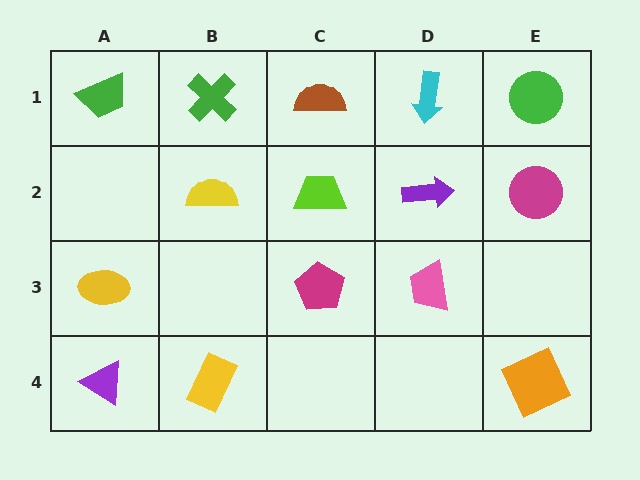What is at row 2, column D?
A purple arrow.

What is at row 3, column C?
A magenta pentagon.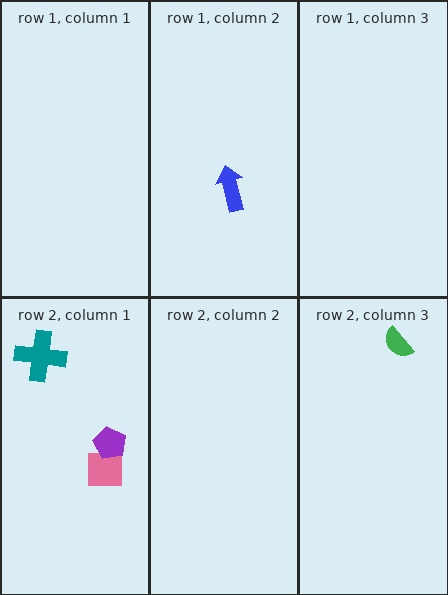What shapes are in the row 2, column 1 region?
The teal cross, the pink square, the purple pentagon.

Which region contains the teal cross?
The row 2, column 1 region.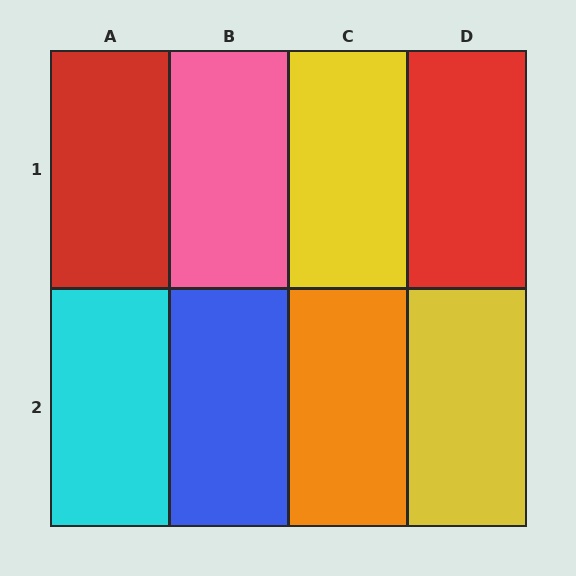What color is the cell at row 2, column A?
Cyan.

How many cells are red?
2 cells are red.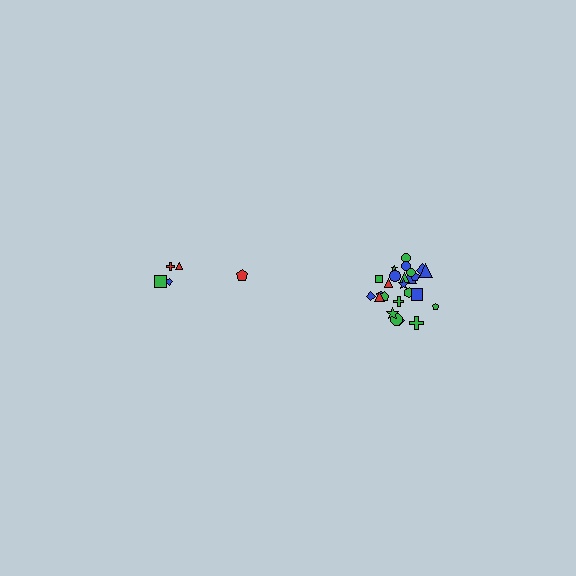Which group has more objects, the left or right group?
The right group.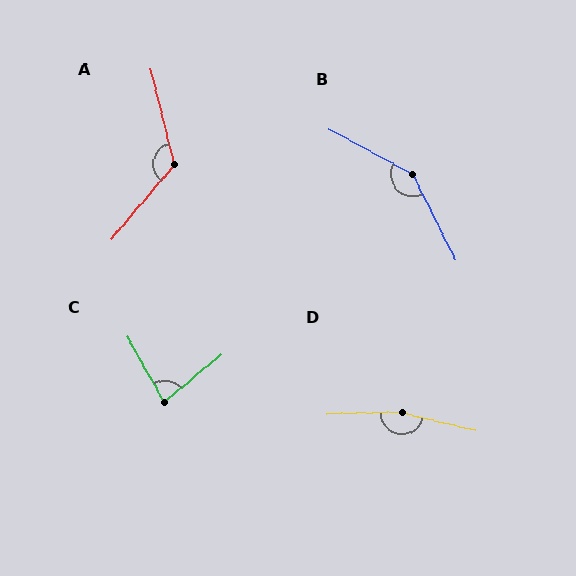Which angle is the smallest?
C, at approximately 79 degrees.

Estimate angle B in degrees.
Approximately 145 degrees.